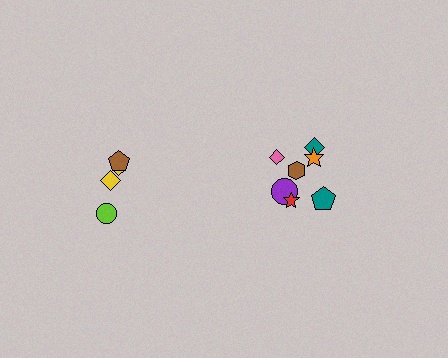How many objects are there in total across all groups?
There are 11 objects.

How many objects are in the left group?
There are 4 objects.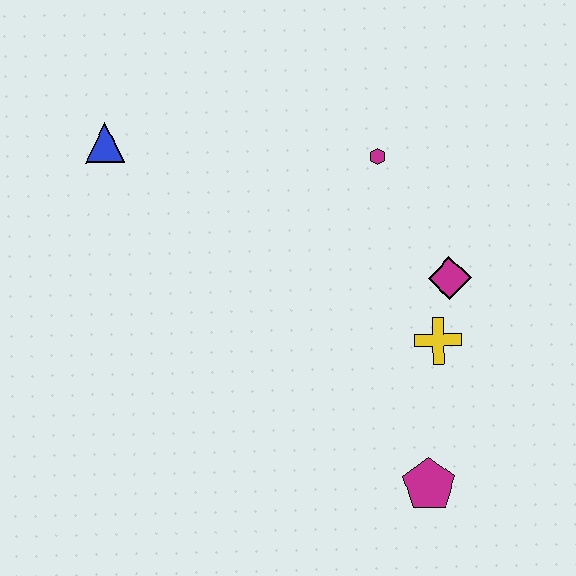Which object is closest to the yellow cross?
The magenta diamond is closest to the yellow cross.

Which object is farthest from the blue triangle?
The magenta pentagon is farthest from the blue triangle.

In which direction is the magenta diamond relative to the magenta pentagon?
The magenta diamond is above the magenta pentagon.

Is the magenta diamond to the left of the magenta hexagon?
No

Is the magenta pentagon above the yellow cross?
No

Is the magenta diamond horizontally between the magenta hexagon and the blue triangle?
No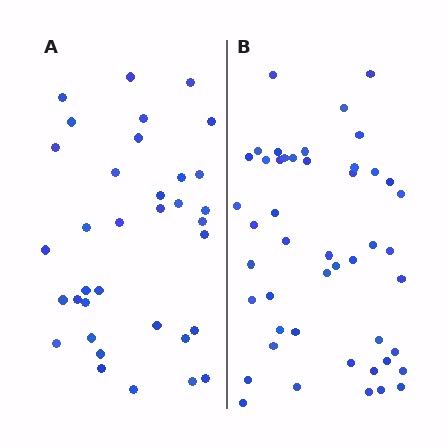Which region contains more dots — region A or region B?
Region B (the right region) has more dots.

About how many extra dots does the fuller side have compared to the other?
Region B has roughly 12 or so more dots than region A.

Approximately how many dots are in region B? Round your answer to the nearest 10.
About 50 dots. (The exact count is 47, which rounds to 50.)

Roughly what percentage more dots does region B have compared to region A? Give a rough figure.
About 35% more.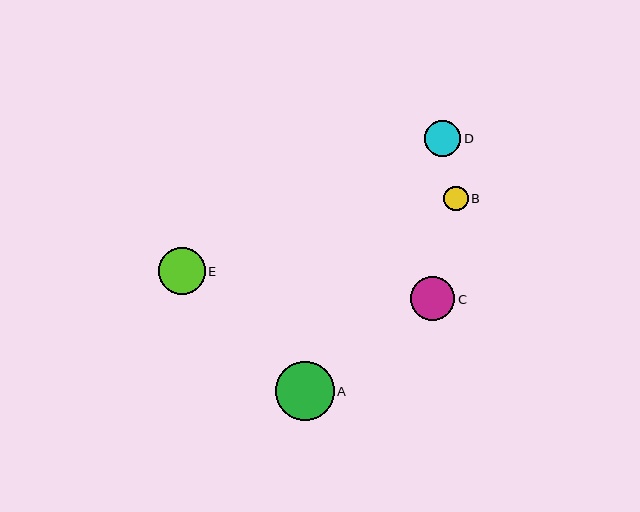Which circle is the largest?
Circle A is the largest with a size of approximately 59 pixels.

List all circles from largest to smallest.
From largest to smallest: A, E, C, D, B.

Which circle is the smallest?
Circle B is the smallest with a size of approximately 25 pixels.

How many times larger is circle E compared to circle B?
Circle E is approximately 1.9 times the size of circle B.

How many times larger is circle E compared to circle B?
Circle E is approximately 1.9 times the size of circle B.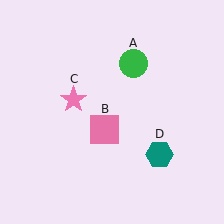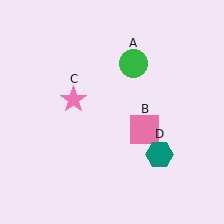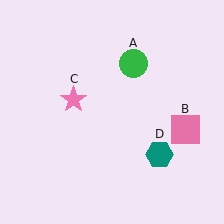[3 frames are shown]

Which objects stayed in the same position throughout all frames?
Green circle (object A) and pink star (object C) and teal hexagon (object D) remained stationary.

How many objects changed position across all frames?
1 object changed position: pink square (object B).